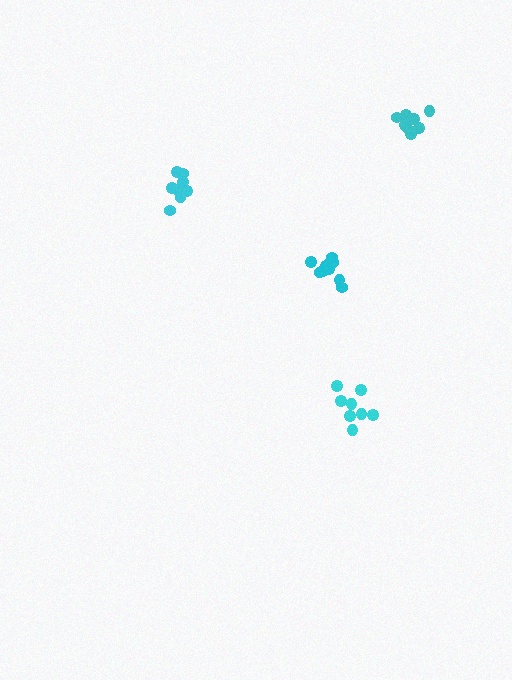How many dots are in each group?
Group 1: 8 dots, Group 2: 8 dots, Group 3: 9 dots, Group 4: 11 dots (36 total).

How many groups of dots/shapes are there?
There are 4 groups.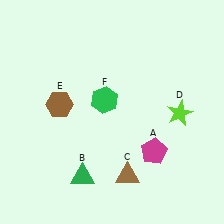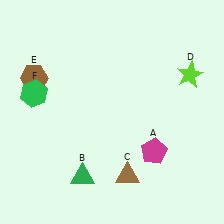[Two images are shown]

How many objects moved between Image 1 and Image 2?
3 objects moved between the two images.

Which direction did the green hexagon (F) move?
The green hexagon (F) moved left.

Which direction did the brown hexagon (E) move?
The brown hexagon (E) moved up.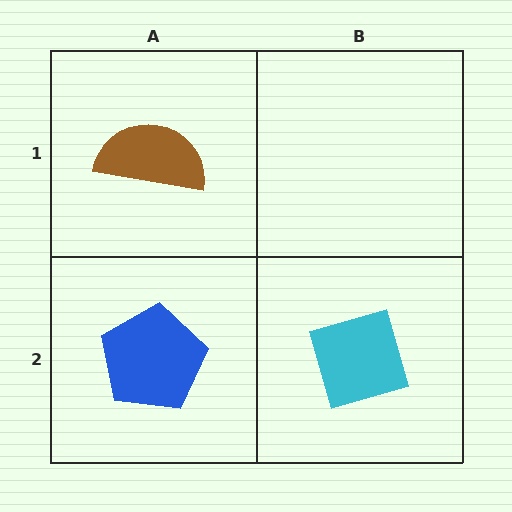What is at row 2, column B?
A cyan diamond.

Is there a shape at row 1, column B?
No, that cell is empty.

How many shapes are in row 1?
1 shape.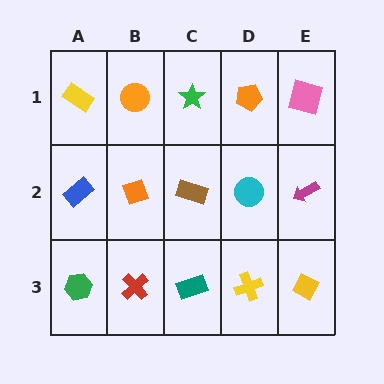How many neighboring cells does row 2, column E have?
3.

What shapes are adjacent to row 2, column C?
A green star (row 1, column C), a teal rectangle (row 3, column C), an orange diamond (row 2, column B), a cyan circle (row 2, column D).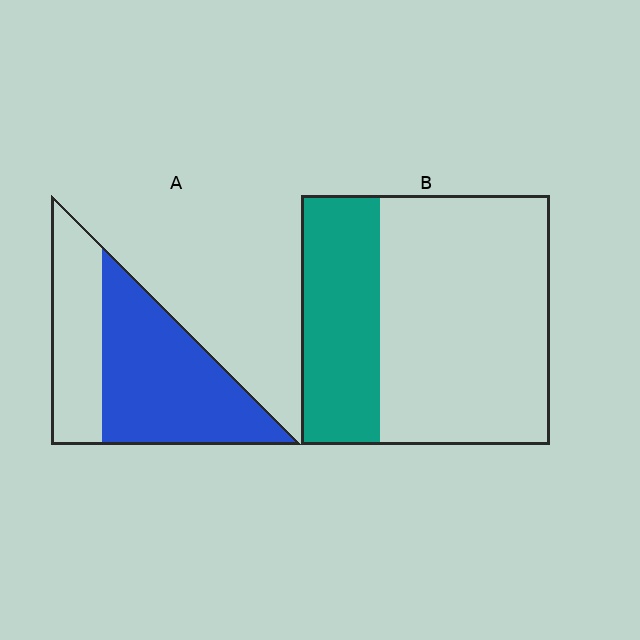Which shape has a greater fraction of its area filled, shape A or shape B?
Shape A.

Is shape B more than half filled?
No.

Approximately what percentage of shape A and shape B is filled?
A is approximately 65% and B is approximately 30%.